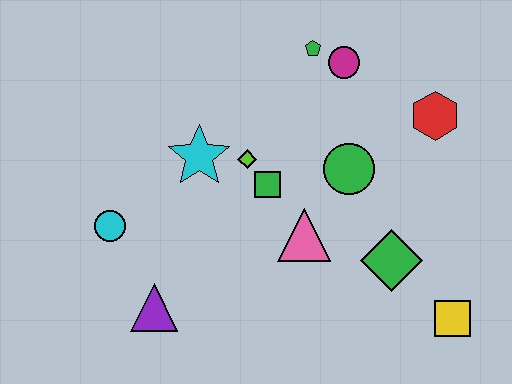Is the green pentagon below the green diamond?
No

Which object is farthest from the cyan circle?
The yellow square is farthest from the cyan circle.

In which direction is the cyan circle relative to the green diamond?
The cyan circle is to the left of the green diamond.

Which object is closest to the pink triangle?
The green square is closest to the pink triangle.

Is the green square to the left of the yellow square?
Yes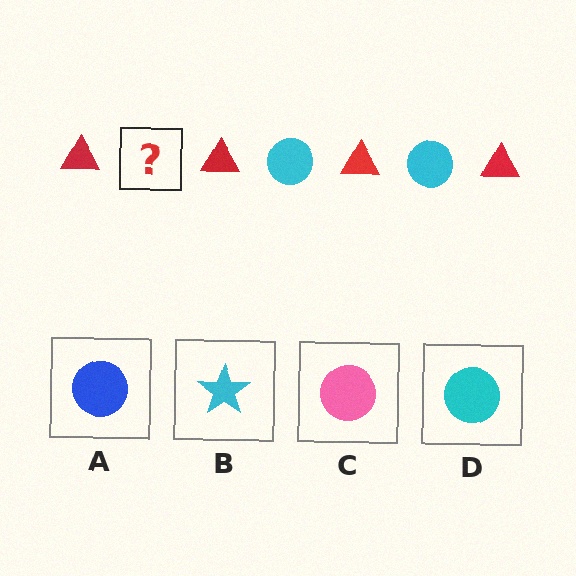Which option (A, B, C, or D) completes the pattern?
D.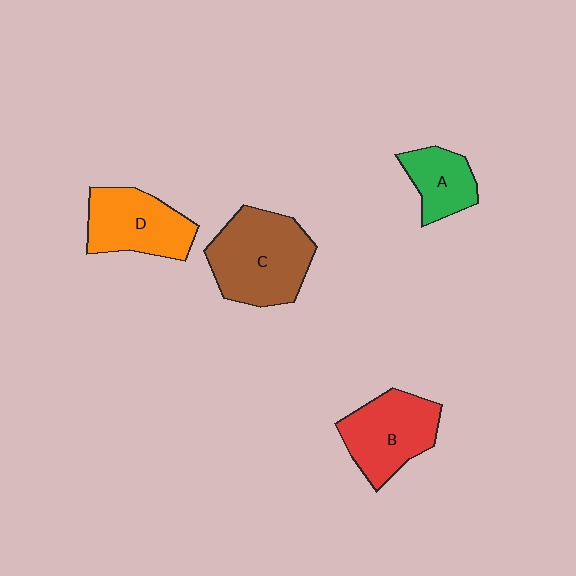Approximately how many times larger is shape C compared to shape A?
Approximately 2.0 times.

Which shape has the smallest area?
Shape A (green).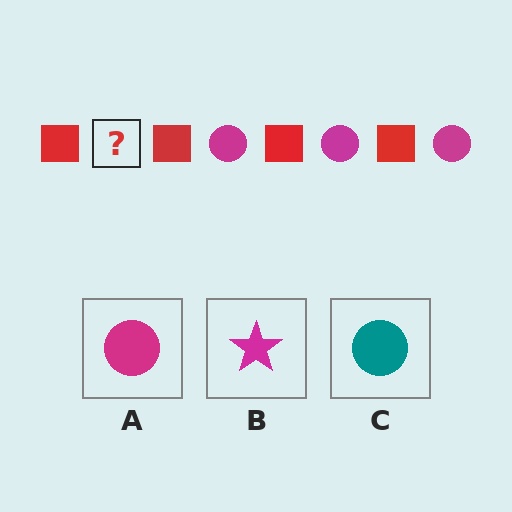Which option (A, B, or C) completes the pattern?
A.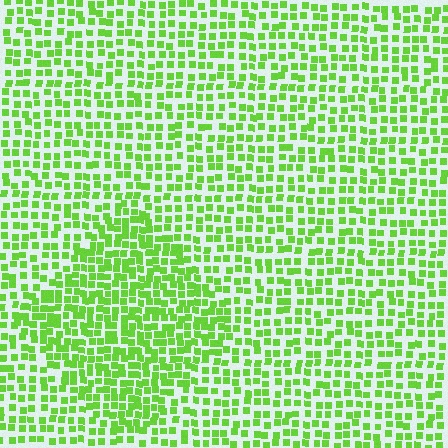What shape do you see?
I see a diamond.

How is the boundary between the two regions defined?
The boundary is defined by a change in element density (approximately 1.6x ratio). All elements are the same color, size, and shape.